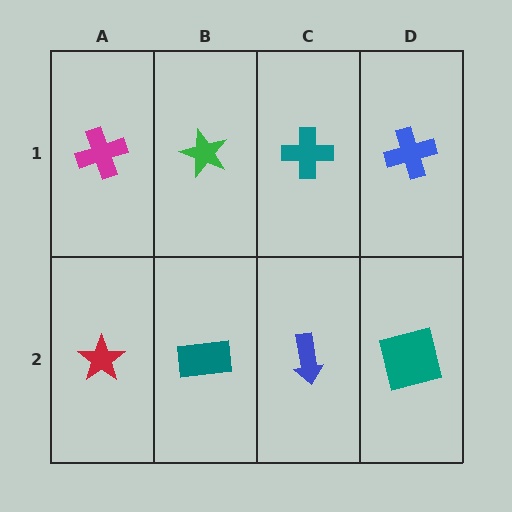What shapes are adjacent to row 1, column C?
A blue arrow (row 2, column C), a green star (row 1, column B), a blue cross (row 1, column D).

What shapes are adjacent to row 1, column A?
A red star (row 2, column A), a green star (row 1, column B).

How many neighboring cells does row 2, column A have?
2.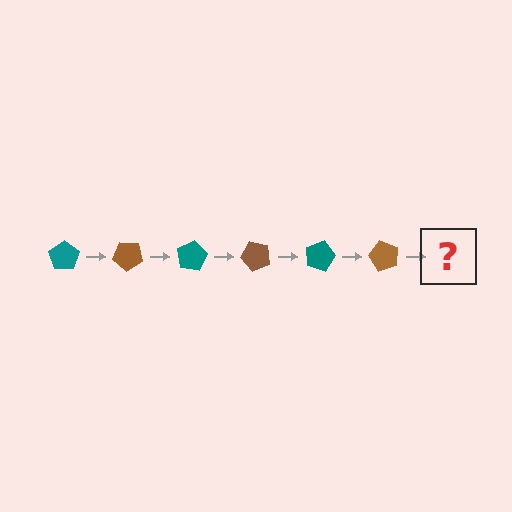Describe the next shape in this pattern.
It should be a teal pentagon, rotated 240 degrees from the start.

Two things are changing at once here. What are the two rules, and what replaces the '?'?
The two rules are that it rotates 40 degrees each step and the color cycles through teal and brown. The '?' should be a teal pentagon, rotated 240 degrees from the start.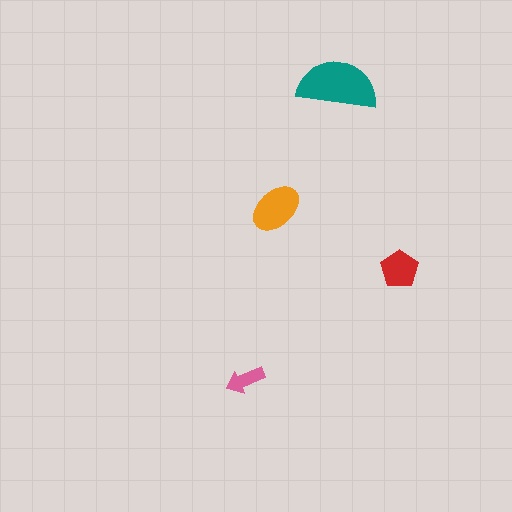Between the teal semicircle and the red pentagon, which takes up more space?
The teal semicircle.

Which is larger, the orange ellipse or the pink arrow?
The orange ellipse.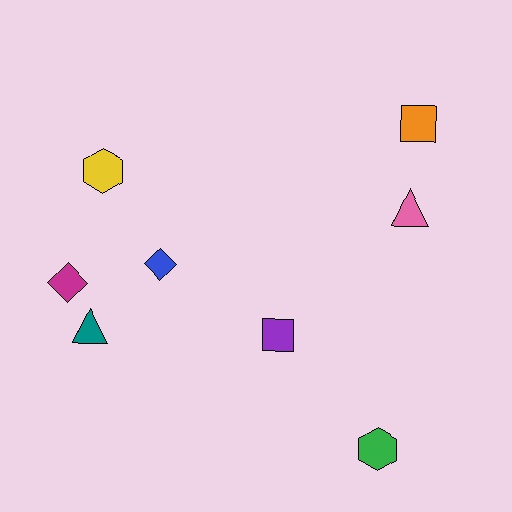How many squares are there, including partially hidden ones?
There are 2 squares.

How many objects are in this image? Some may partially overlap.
There are 8 objects.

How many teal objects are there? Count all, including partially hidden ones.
There is 1 teal object.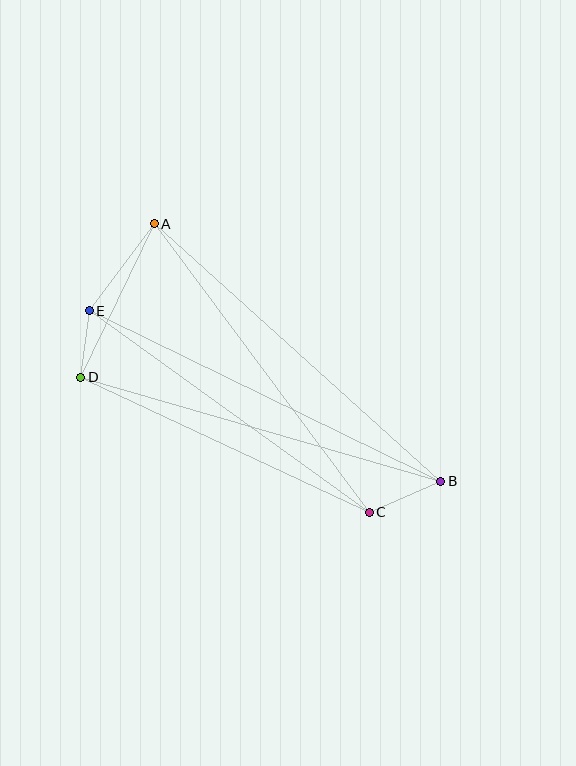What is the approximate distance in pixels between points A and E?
The distance between A and E is approximately 108 pixels.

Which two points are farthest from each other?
Points B and E are farthest from each other.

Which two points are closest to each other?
Points D and E are closest to each other.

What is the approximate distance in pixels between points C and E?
The distance between C and E is approximately 345 pixels.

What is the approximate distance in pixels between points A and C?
The distance between A and C is approximately 360 pixels.